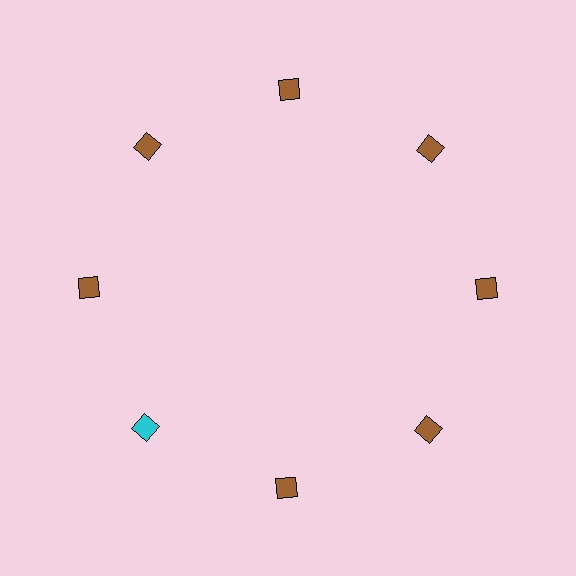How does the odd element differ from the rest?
It has a different color: cyan instead of brown.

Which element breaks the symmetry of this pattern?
The cyan diamond at roughly the 8 o'clock position breaks the symmetry. All other shapes are brown diamonds.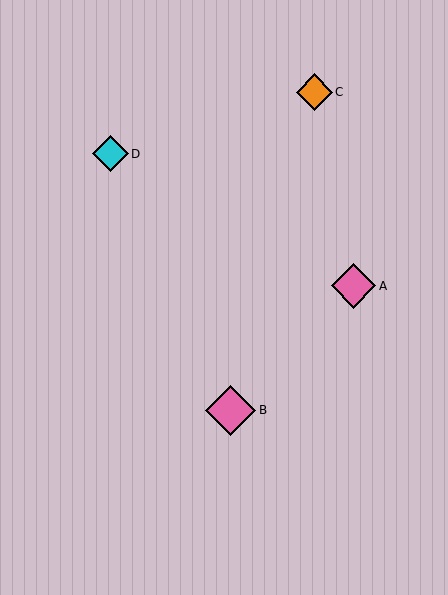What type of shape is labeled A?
Shape A is a pink diamond.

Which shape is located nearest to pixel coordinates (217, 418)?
The pink diamond (labeled B) at (231, 410) is nearest to that location.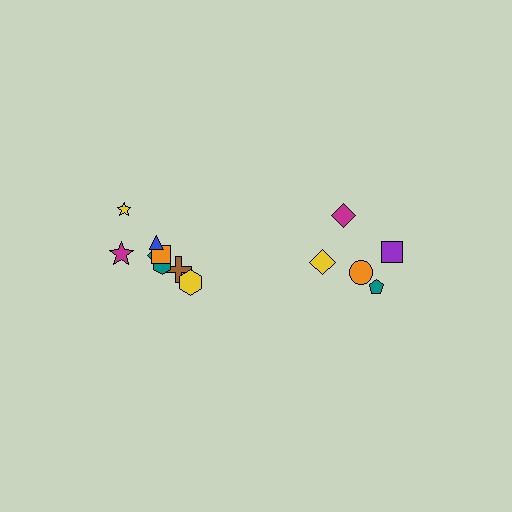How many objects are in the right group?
There are 5 objects.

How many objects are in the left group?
There are 8 objects.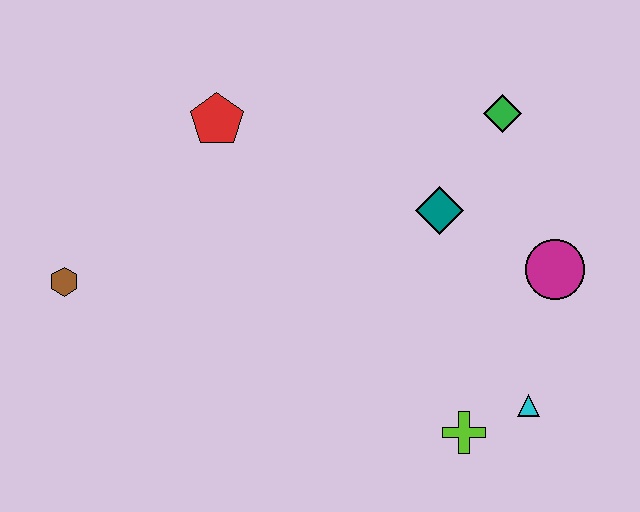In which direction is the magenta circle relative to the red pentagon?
The magenta circle is to the right of the red pentagon.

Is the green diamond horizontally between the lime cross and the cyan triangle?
Yes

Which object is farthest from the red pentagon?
The cyan triangle is farthest from the red pentagon.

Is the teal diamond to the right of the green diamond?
No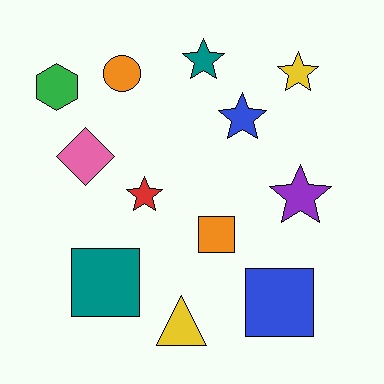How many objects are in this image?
There are 12 objects.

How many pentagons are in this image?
There are no pentagons.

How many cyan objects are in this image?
There are no cyan objects.